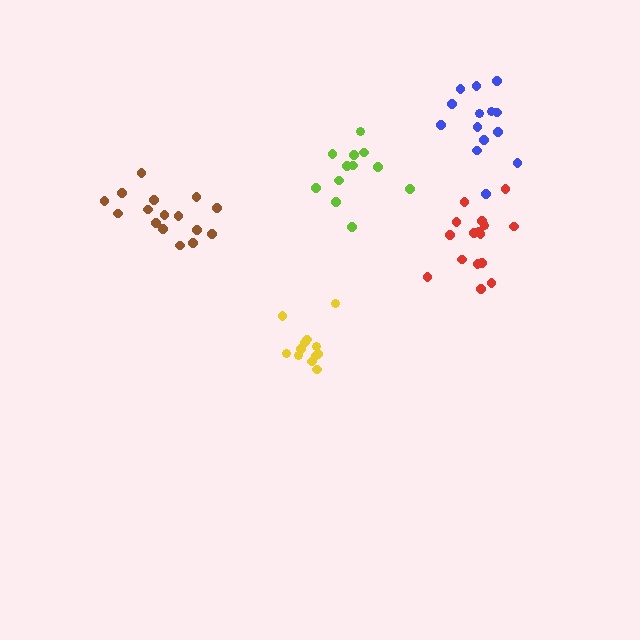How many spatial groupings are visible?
There are 5 spatial groupings.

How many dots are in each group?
Group 1: 16 dots, Group 2: 12 dots, Group 3: 16 dots, Group 4: 12 dots, Group 5: 14 dots (70 total).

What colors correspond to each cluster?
The clusters are colored: red, yellow, brown, lime, blue.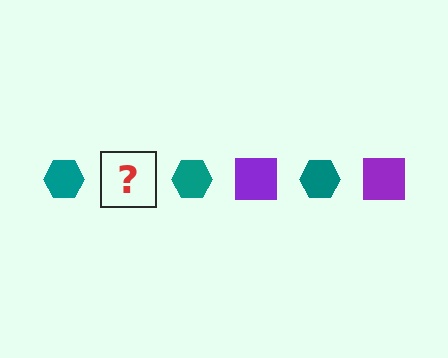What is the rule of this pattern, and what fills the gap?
The rule is that the pattern alternates between teal hexagon and purple square. The gap should be filled with a purple square.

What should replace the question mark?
The question mark should be replaced with a purple square.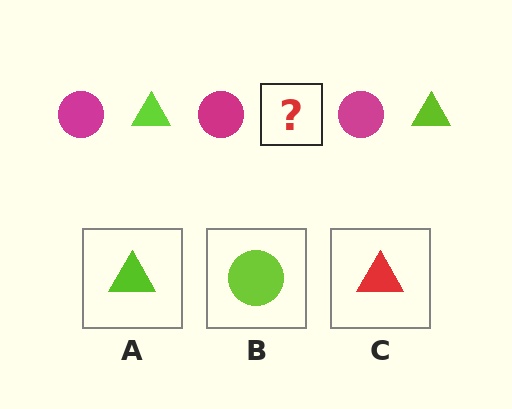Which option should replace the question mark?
Option A.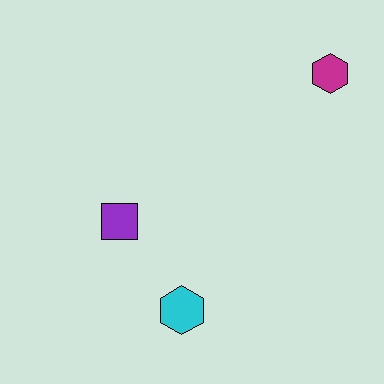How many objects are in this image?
There are 3 objects.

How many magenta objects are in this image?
There is 1 magenta object.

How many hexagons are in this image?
There are 2 hexagons.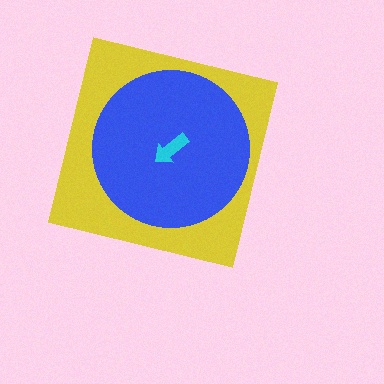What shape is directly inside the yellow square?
The blue circle.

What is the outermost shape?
The yellow square.